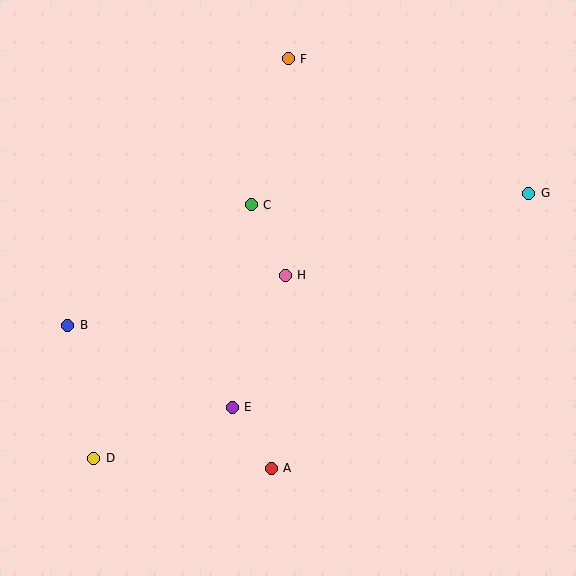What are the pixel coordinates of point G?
Point G is at (529, 193).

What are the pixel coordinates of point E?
Point E is at (232, 407).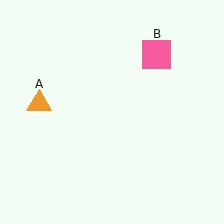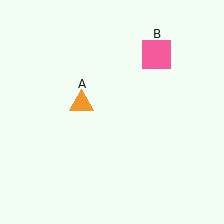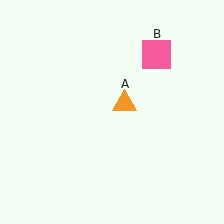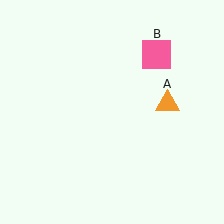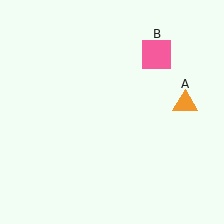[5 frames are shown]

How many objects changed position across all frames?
1 object changed position: orange triangle (object A).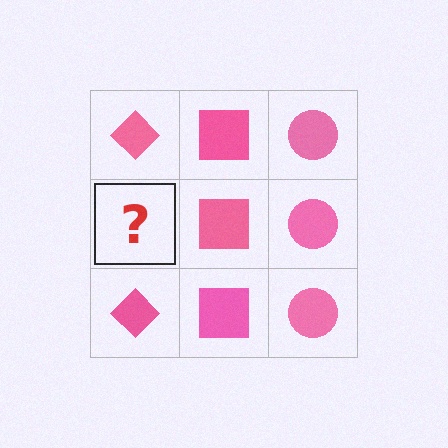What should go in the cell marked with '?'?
The missing cell should contain a pink diamond.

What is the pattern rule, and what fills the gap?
The rule is that each column has a consistent shape. The gap should be filled with a pink diamond.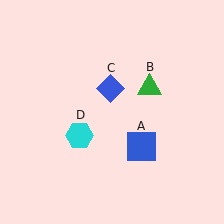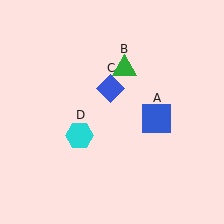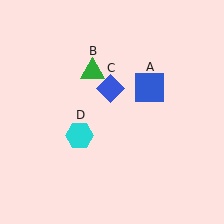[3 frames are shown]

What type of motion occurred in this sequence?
The blue square (object A), green triangle (object B) rotated counterclockwise around the center of the scene.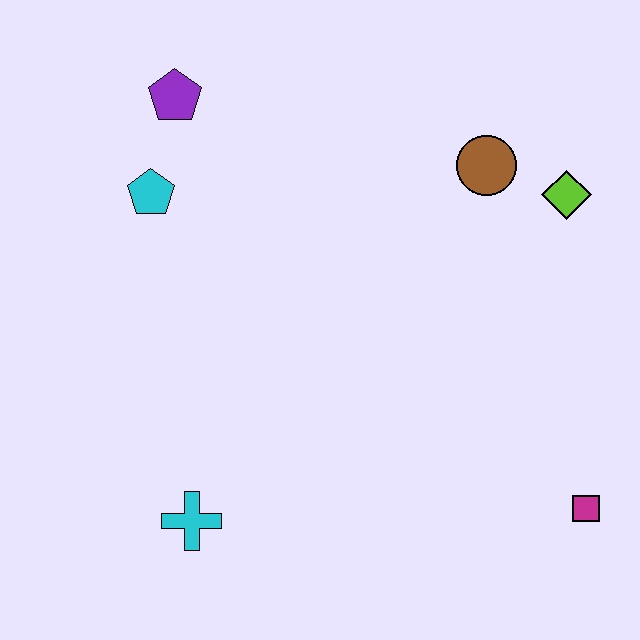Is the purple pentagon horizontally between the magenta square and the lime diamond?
No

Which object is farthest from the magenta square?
The purple pentagon is farthest from the magenta square.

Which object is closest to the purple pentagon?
The cyan pentagon is closest to the purple pentagon.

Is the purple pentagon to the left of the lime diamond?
Yes